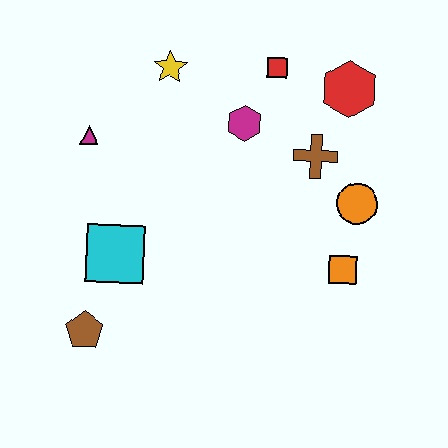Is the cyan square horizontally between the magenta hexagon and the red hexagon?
No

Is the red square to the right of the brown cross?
No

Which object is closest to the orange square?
The orange circle is closest to the orange square.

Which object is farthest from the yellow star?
The brown pentagon is farthest from the yellow star.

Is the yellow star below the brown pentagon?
No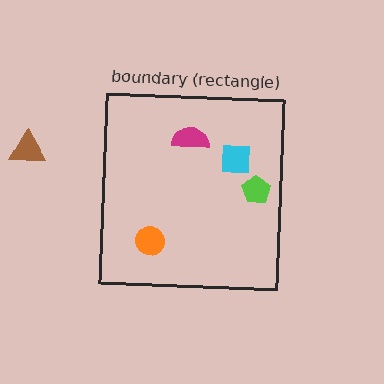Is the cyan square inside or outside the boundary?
Inside.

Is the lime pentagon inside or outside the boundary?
Inside.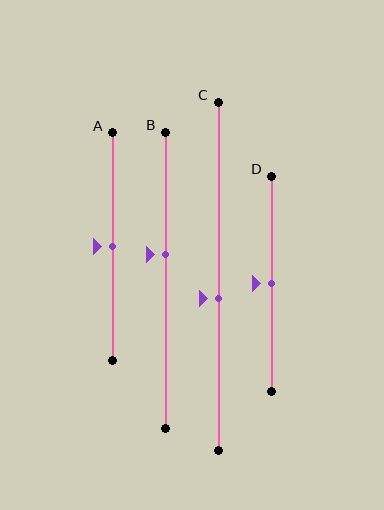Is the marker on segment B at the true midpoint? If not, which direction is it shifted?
No, the marker on segment B is shifted upward by about 9% of the segment length.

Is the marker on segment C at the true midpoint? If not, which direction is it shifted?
No, the marker on segment C is shifted downward by about 7% of the segment length.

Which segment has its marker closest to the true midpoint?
Segment A has its marker closest to the true midpoint.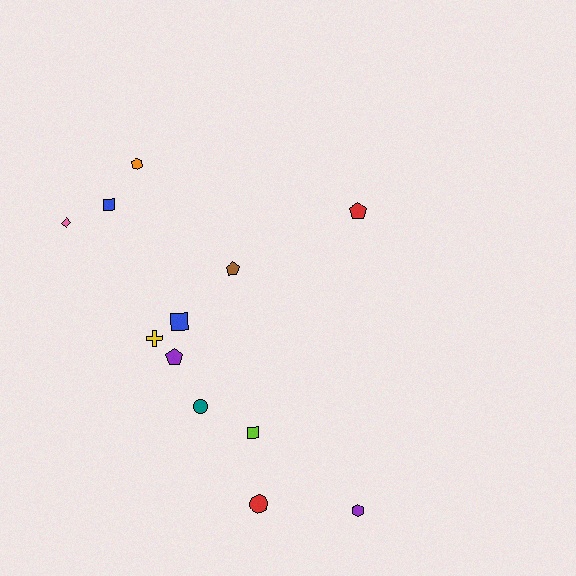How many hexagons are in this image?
There are 2 hexagons.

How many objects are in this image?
There are 12 objects.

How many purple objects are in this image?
There are 2 purple objects.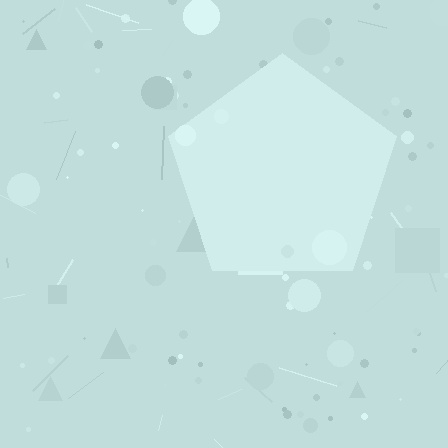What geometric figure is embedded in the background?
A pentagon is embedded in the background.